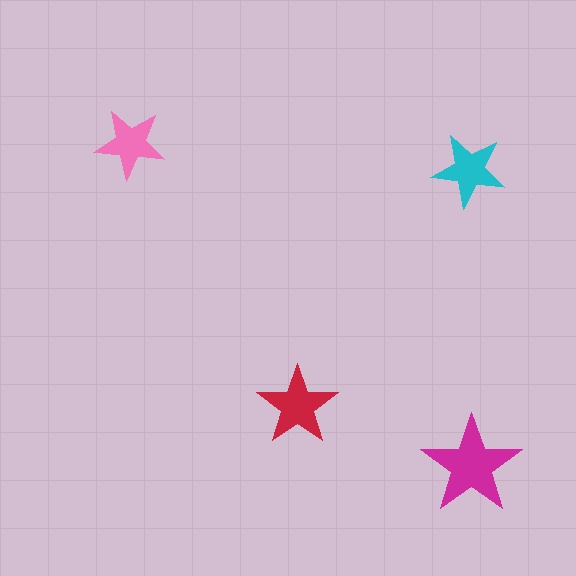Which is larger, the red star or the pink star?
The red one.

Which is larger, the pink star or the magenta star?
The magenta one.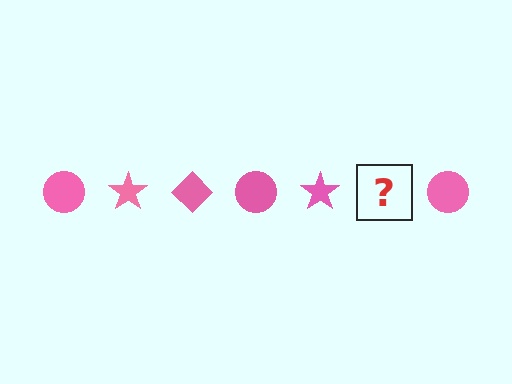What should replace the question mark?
The question mark should be replaced with a pink diamond.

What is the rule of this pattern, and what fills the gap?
The rule is that the pattern cycles through circle, star, diamond shapes in pink. The gap should be filled with a pink diamond.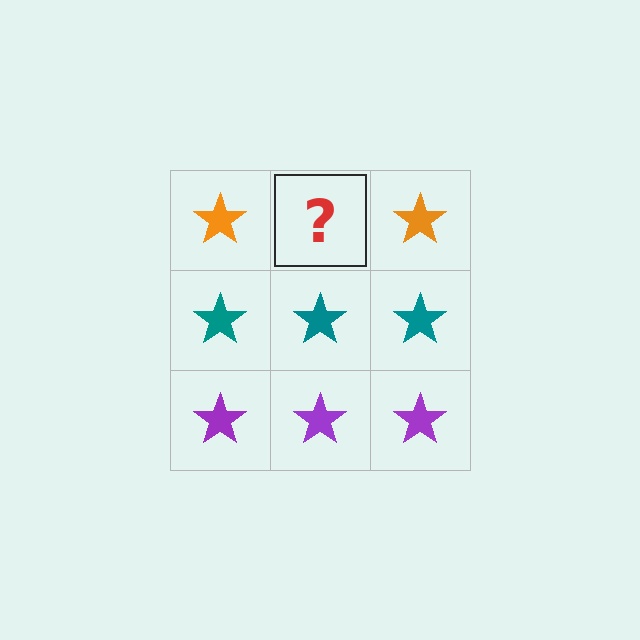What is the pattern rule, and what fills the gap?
The rule is that each row has a consistent color. The gap should be filled with an orange star.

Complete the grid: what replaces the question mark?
The question mark should be replaced with an orange star.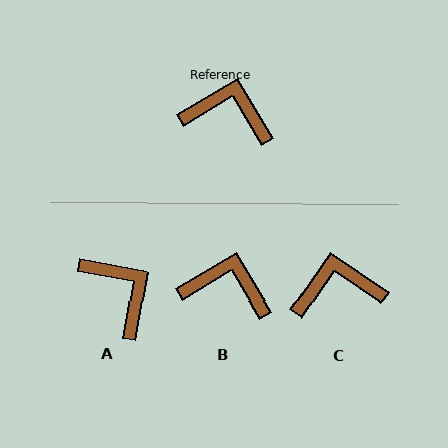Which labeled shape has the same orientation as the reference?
B.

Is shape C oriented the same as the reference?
No, it is off by about 24 degrees.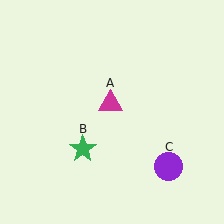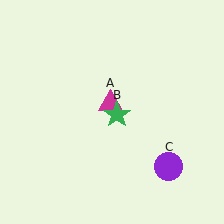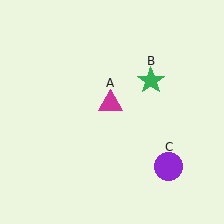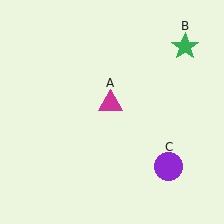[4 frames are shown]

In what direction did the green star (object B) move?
The green star (object B) moved up and to the right.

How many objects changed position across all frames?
1 object changed position: green star (object B).